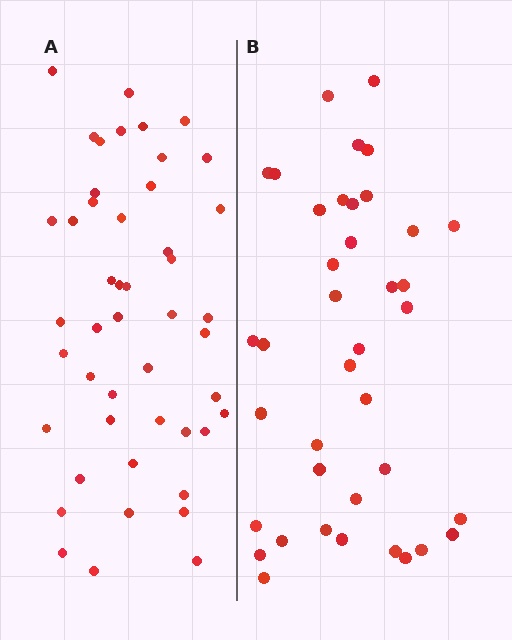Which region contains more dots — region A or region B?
Region A (the left region) has more dots.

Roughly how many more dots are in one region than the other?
Region A has roughly 8 or so more dots than region B.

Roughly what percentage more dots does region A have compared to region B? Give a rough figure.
About 20% more.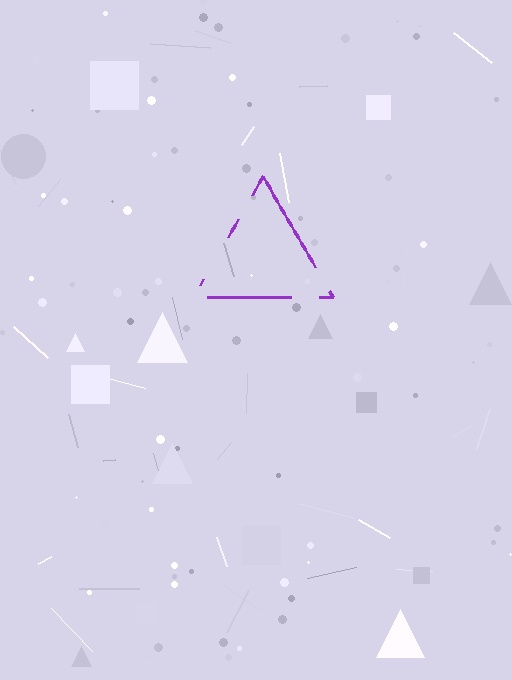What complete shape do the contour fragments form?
The contour fragments form a triangle.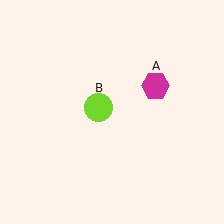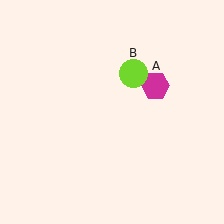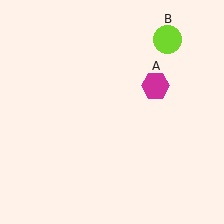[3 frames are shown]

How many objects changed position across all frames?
1 object changed position: lime circle (object B).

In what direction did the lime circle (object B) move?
The lime circle (object B) moved up and to the right.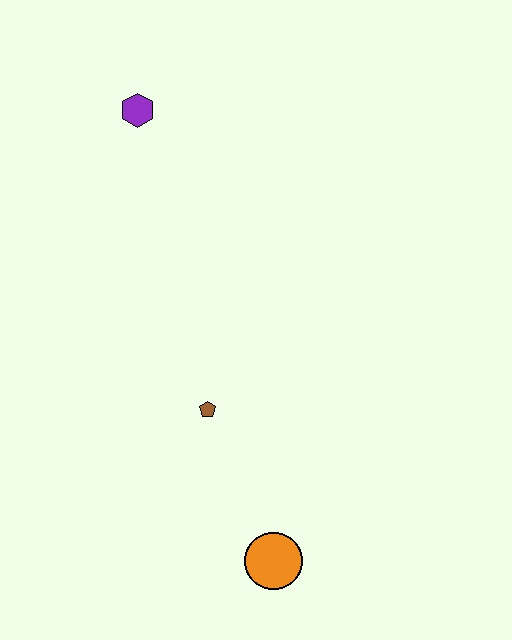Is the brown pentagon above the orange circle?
Yes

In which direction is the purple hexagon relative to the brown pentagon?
The purple hexagon is above the brown pentagon.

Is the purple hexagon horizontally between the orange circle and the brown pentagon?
No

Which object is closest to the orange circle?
The brown pentagon is closest to the orange circle.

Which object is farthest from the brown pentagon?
The purple hexagon is farthest from the brown pentagon.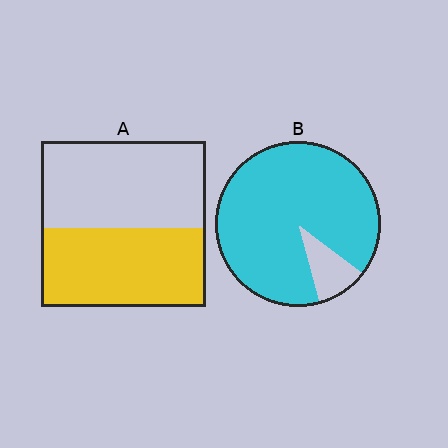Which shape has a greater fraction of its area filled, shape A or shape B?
Shape B.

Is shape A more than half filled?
Roughly half.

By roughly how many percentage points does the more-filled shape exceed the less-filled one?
By roughly 40 percentage points (B over A).